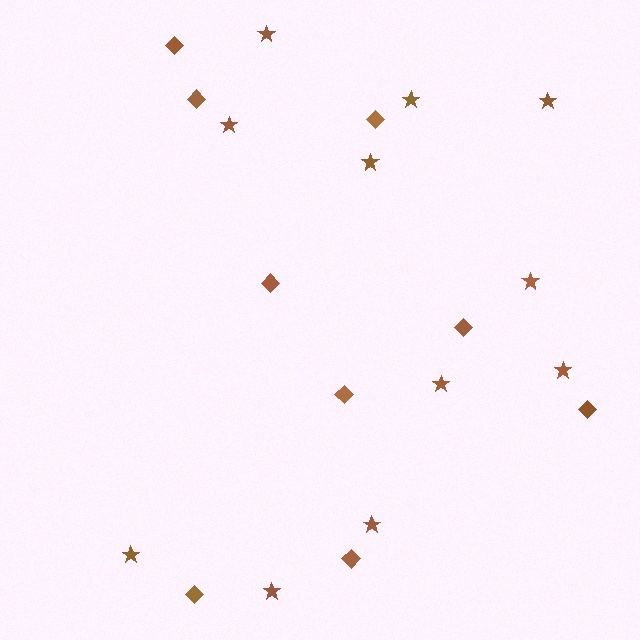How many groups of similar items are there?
There are 2 groups: one group of diamonds (9) and one group of stars (11).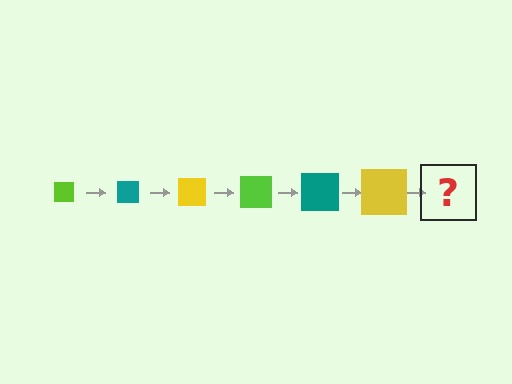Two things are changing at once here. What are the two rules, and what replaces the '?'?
The two rules are that the square grows larger each step and the color cycles through lime, teal, and yellow. The '?' should be a lime square, larger than the previous one.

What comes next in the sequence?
The next element should be a lime square, larger than the previous one.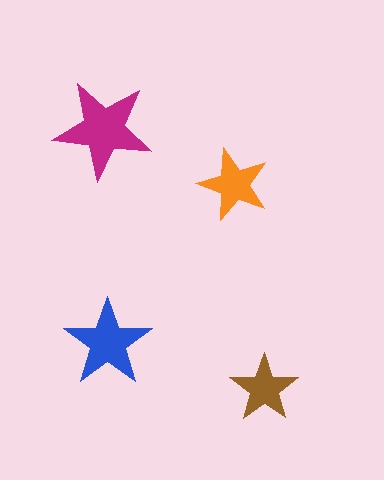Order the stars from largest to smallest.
the magenta one, the blue one, the orange one, the brown one.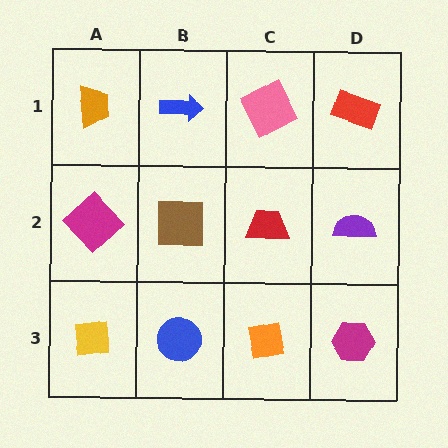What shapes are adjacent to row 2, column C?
A pink square (row 1, column C), an orange square (row 3, column C), a brown square (row 2, column B), a purple semicircle (row 2, column D).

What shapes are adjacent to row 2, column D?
A red rectangle (row 1, column D), a magenta hexagon (row 3, column D), a red trapezoid (row 2, column C).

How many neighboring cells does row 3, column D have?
2.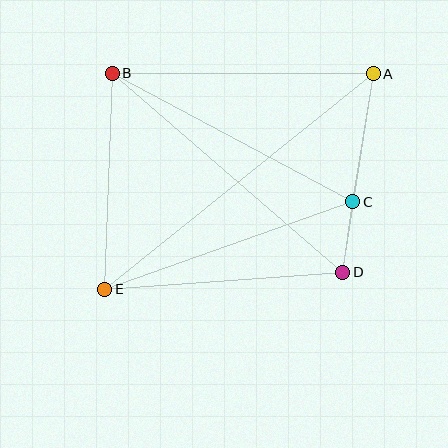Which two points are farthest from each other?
Points A and E are farthest from each other.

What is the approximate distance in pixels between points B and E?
The distance between B and E is approximately 216 pixels.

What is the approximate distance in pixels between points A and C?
The distance between A and C is approximately 130 pixels.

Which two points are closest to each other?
Points C and D are closest to each other.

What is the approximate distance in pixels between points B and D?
The distance between B and D is approximately 305 pixels.